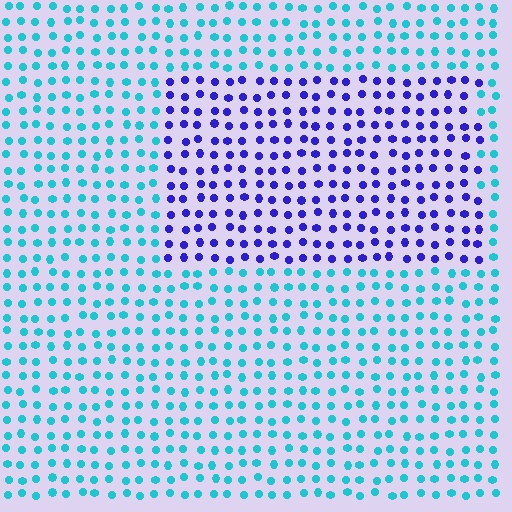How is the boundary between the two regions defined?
The boundary is defined purely by a slight shift in hue (about 63 degrees). Spacing, size, and orientation are identical on both sides.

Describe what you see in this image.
The image is filled with small cyan elements in a uniform arrangement. A rectangle-shaped region is visible where the elements are tinted to a slightly different hue, forming a subtle color boundary.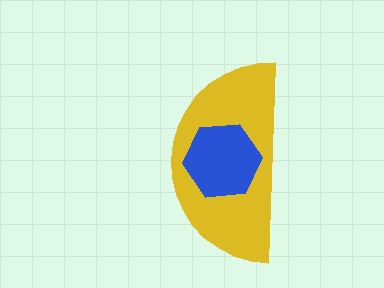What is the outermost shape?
The yellow semicircle.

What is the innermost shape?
The blue hexagon.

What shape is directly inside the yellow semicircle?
The blue hexagon.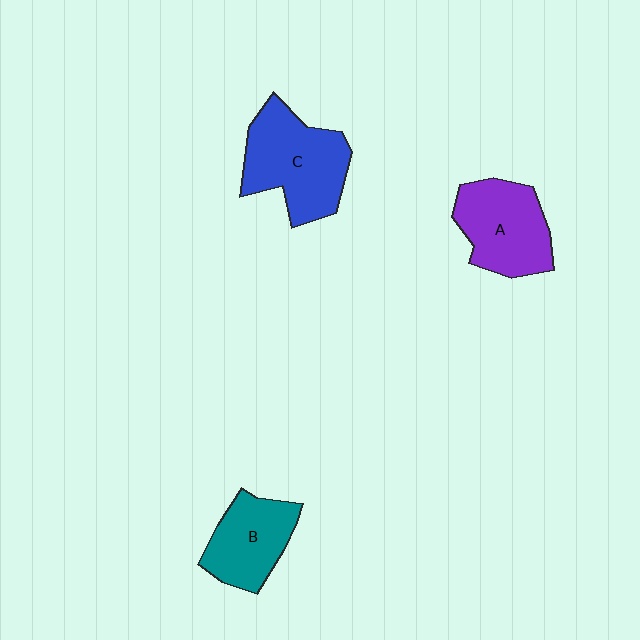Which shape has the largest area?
Shape C (blue).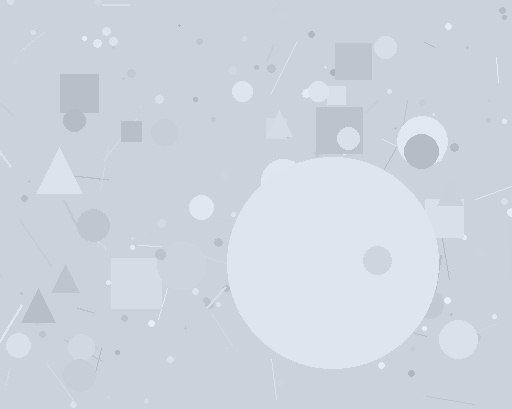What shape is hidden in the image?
A circle is hidden in the image.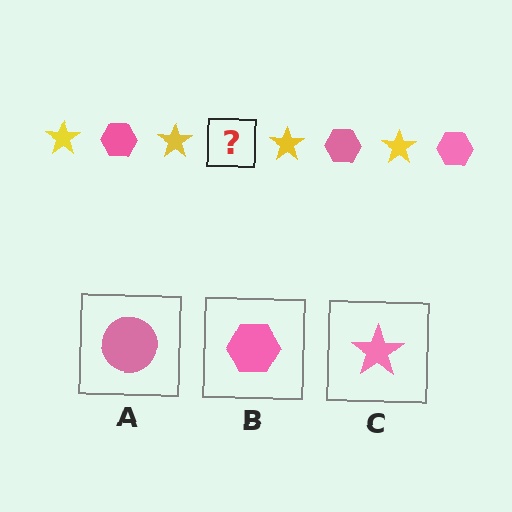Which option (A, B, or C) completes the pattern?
B.